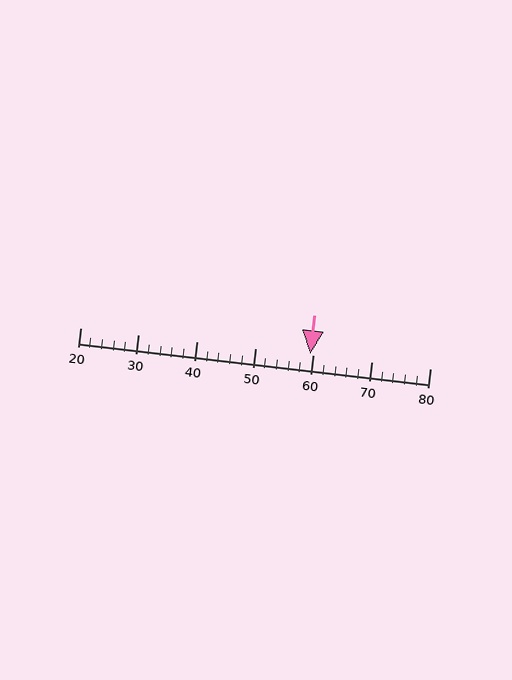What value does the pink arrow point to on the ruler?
The pink arrow points to approximately 60.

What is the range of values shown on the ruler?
The ruler shows values from 20 to 80.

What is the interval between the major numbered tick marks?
The major tick marks are spaced 10 units apart.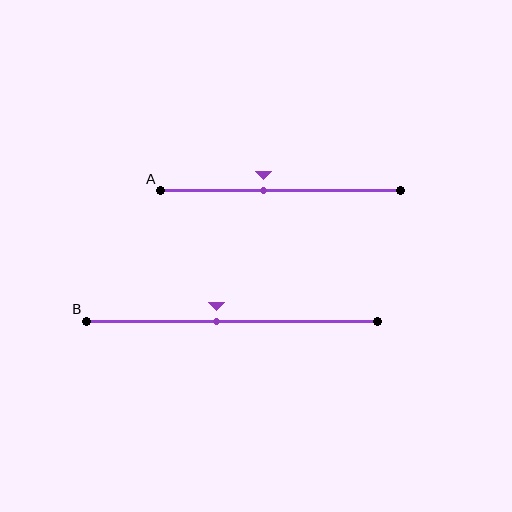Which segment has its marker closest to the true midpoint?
Segment B has its marker closest to the true midpoint.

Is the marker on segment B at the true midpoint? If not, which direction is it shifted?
No, the marker on segment B is shifted to the left by about 5% of the segment length.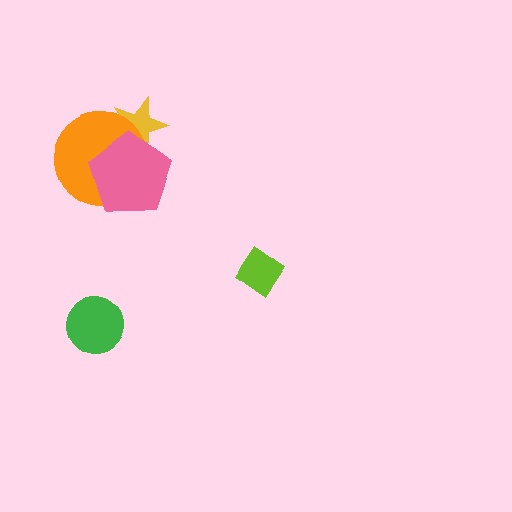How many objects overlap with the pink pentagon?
2 objects overlap with the pink pentagon.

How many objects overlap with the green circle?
0 objects overlap with the green circle.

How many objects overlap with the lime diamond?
0 objects overlap with the lime diamond.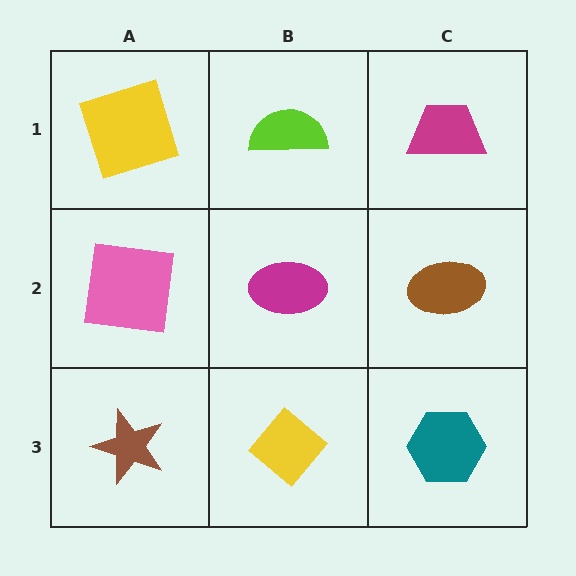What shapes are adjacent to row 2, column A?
A yellow square (row 1, column A), a brown star (row 3, column A), a magenta ellipse (row 2, column B).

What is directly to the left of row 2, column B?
A pink square.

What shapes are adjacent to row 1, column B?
A magenta ellipse (row 2, column B), a yellow square (row 1, column A), a magenta trapezoid (row 1, column C).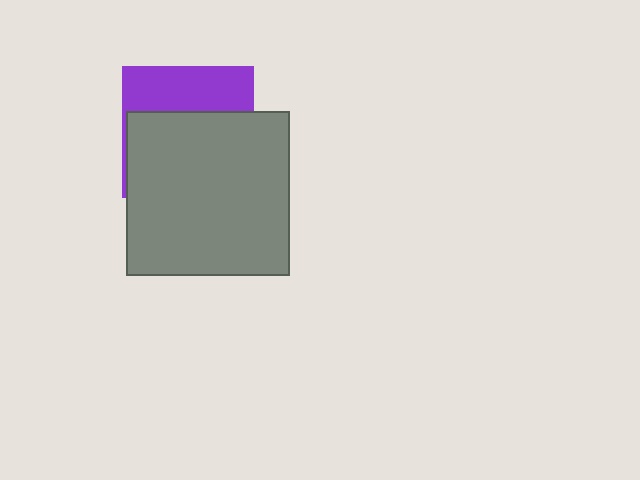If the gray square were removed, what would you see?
You would see the complete purple square.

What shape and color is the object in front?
The object in front is a gray square.